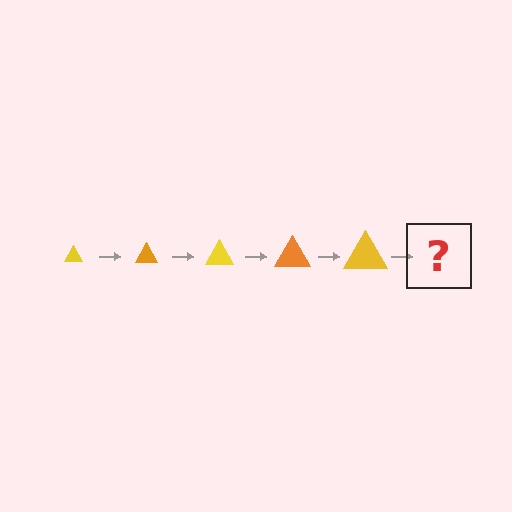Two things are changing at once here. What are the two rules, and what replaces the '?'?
The two rules are that the triangle grows larger each step and the color cycles through yellow and orange. The '?' should be an orange triangle, larger than the previous one.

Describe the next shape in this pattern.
It should be an orange triangle, larger than the previous one.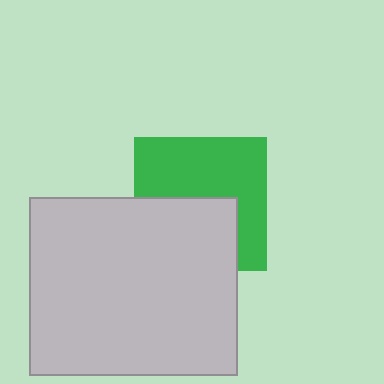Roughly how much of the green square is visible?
About half of it is visible (roughly 57%).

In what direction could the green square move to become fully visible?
The green square could move up. That would shift it out from behind the light gray rectangle entirely.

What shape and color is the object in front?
The object in front is a light gray rectangle.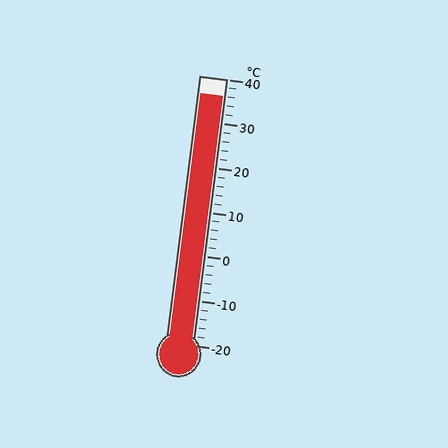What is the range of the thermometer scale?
The thermometer scale ranges from -20°C to 40°C.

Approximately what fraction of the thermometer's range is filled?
The thermometer is filled to approximately 95% of its range.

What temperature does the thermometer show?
The thermometer shows approximately 36°C.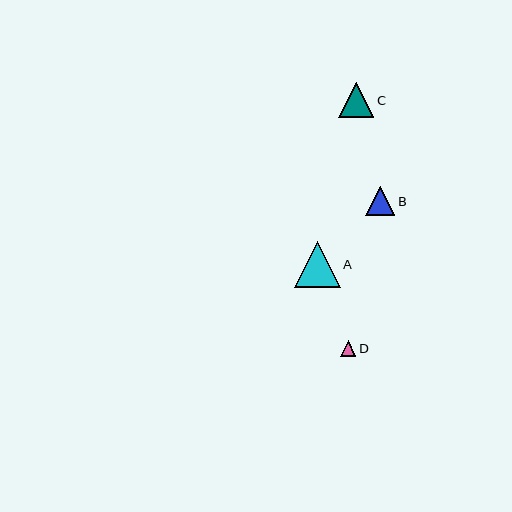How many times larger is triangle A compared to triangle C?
Triangle A is approximately 1.3 times the size of triangle C.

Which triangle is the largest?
Triangle A is the largest with a size of approximately 46 pixels.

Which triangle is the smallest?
Triangle D is the smallest with a size of approximately 15 pixels.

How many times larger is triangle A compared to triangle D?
Triangle A is approximately 2.9 times the size of triangle D.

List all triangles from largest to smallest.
From largest to smallest: A, C, B, D.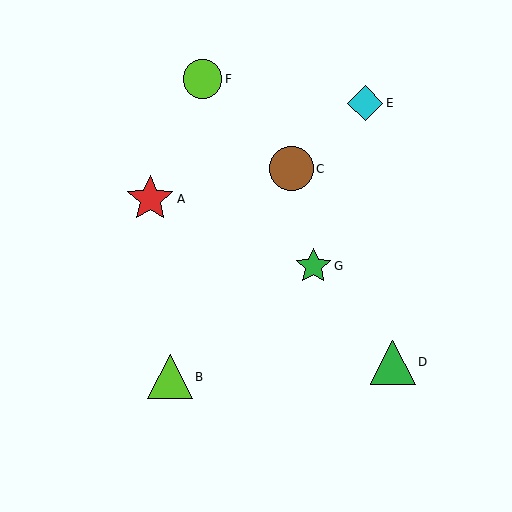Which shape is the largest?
The red star (labeled A) is the largest.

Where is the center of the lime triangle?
The center of the lime triangle is at (170, 377).